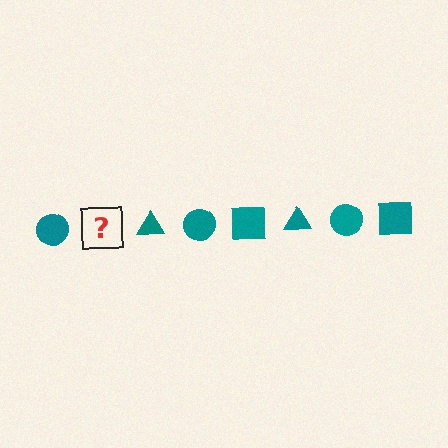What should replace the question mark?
The question mark should be replaced with a teal square.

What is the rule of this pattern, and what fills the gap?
The rule is that the pattern cycles through circle, square, triangle shapes in teal. The gap should be filled with a teal square.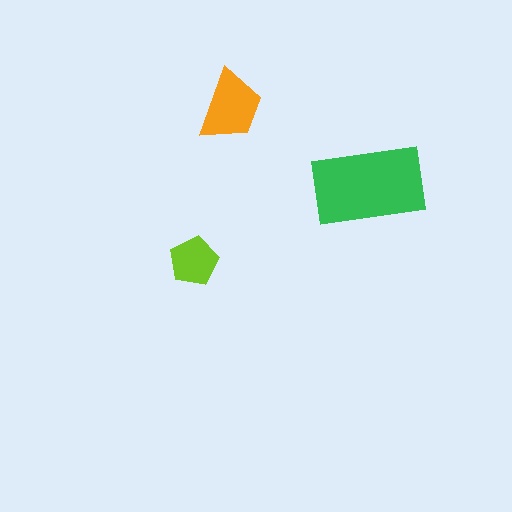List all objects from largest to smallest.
The green rectangle, the orange trapezoid, the lime pentagon.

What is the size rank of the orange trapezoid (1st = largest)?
2nd.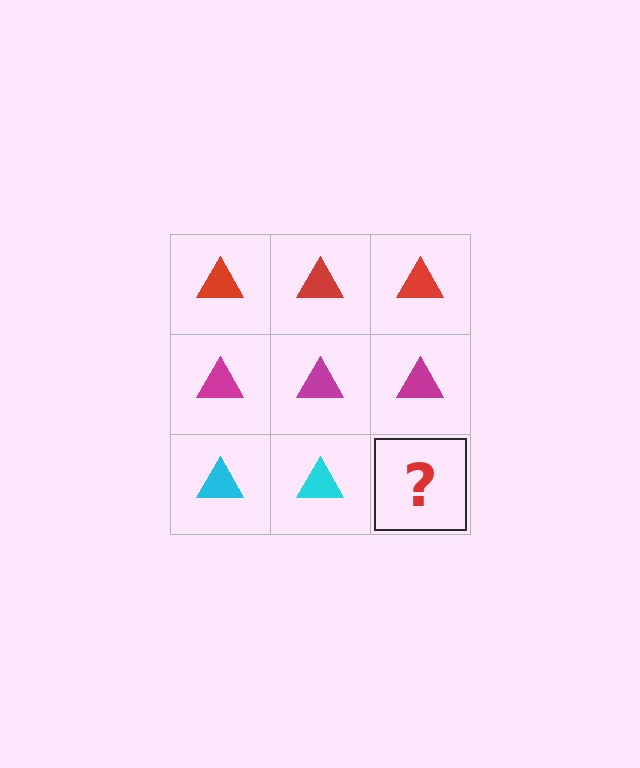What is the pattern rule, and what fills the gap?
The rule is that each row has a consistent color. The gap should be filled with a cyan triangle.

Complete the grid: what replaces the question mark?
The question mark should be replaced with a cyan triangle.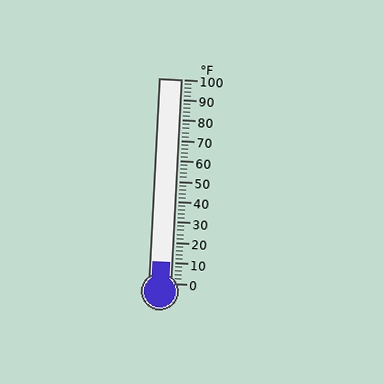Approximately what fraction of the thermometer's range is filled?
The thermometer is filled to approximately 10% of its range.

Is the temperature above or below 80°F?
The temperature is below 80°F.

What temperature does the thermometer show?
The thermometer shows approximately 10°F.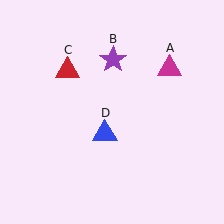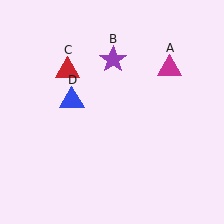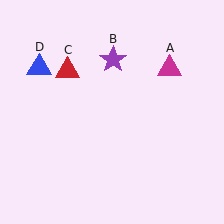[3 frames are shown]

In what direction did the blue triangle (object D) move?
The blue triangle (object D) moved up and to the left.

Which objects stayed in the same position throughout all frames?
Magenta triangle (object A) and purple star (object B) and red triangle (object C) remained stationary.